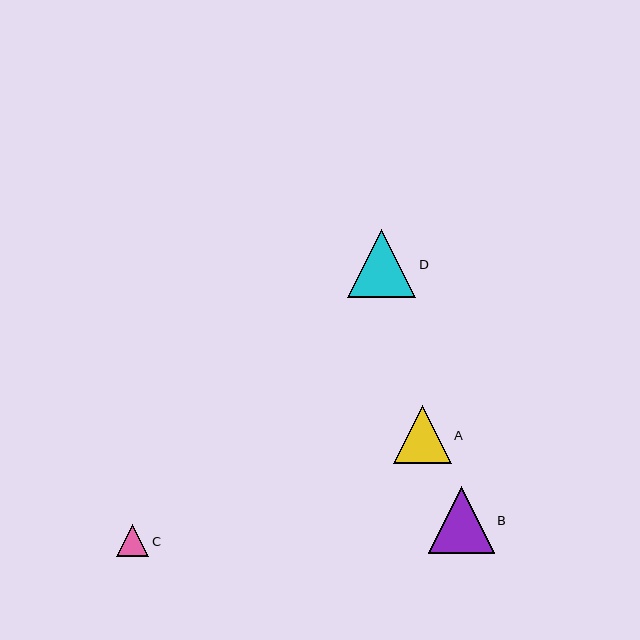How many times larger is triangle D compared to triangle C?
Triangle D is approximately 2.1 times the size of triangle C.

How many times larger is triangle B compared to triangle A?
Triangle B is approximately 1.1 times the size of triangle A.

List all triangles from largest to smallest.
From largest to smallest: D, B, A, C.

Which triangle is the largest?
Triangle D is the largest with a size of approximately 68 pixels.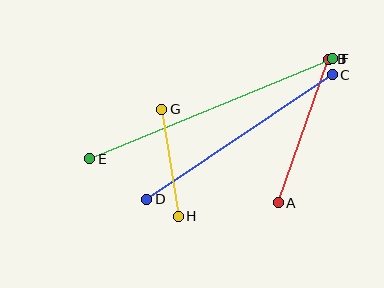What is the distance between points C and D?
The distance is approximately 223 pixels.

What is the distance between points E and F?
The distance is approximately 263 pixels.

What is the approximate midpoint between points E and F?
The midpoint is at approximately (211, 109) pixels.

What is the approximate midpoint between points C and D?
The midpoint is at approximately (240, 137) pixels.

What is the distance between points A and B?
The distance is approximately 152 pixels.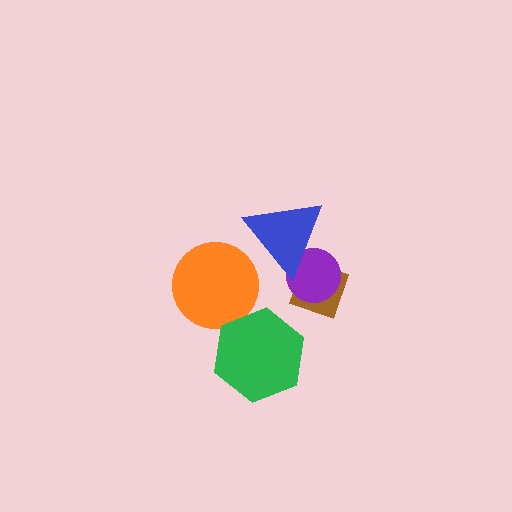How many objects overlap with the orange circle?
0 objects overlap with the orange circle.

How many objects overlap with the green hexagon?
0 objects overlap with the green hexagon.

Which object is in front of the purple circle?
The blue triangle is in front of the purple circle.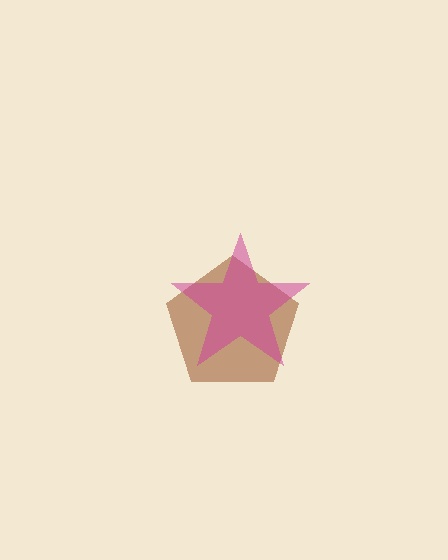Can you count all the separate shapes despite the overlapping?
Yes, there are 2 separate shapes.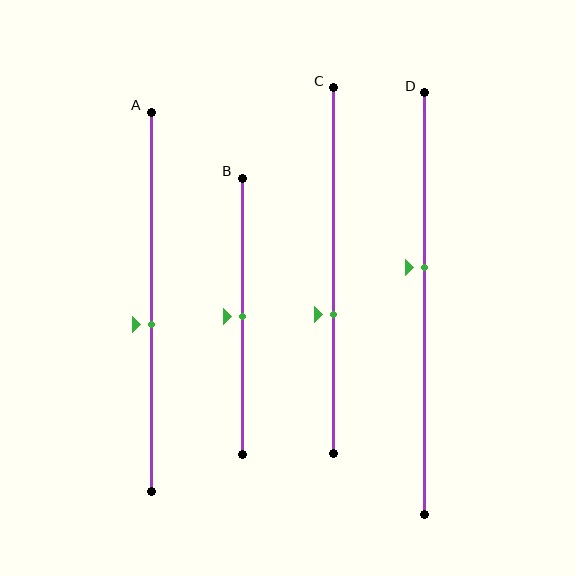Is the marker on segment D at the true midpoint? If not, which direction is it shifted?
No, the marker on segment D is shifted upward by about 9% of the segment length.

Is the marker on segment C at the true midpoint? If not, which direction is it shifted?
No, the marker on segment C is shifted downward by about 12% of the segment length.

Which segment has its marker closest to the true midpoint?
Segment B has its marker closest to the true midpoint.